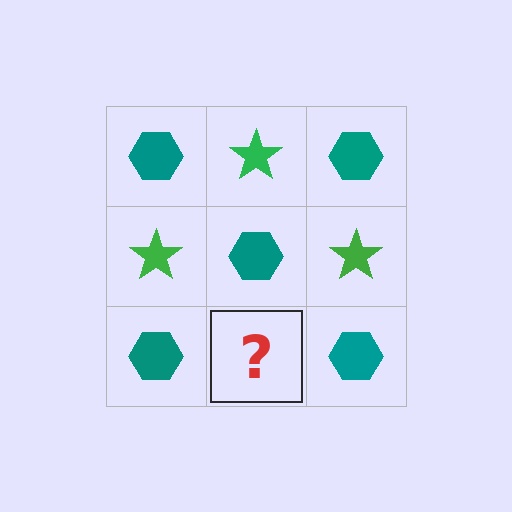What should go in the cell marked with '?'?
The missing cell should contain a green star.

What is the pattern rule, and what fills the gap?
The rule is that it alternates teal hexagon and green star in a checkerboard pattern. The gap should be filled with a green star.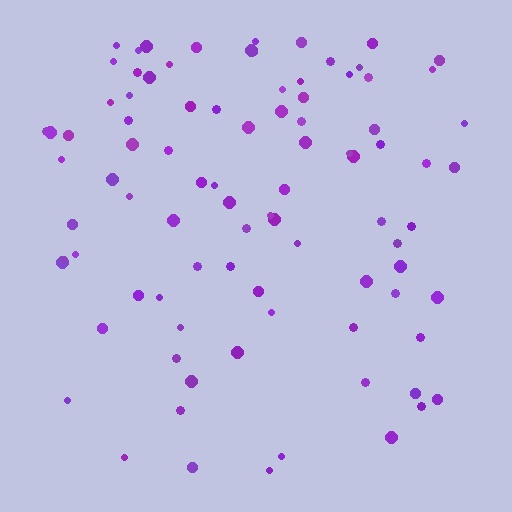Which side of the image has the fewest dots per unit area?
The bottom.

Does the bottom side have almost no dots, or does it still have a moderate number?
Still a moderate number, just noticeably fewer than the top.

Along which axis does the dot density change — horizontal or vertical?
Vertical.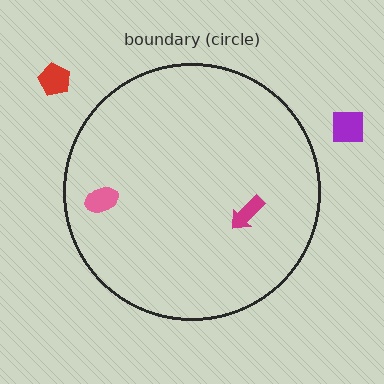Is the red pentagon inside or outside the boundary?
Outside.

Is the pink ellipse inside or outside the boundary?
Inside.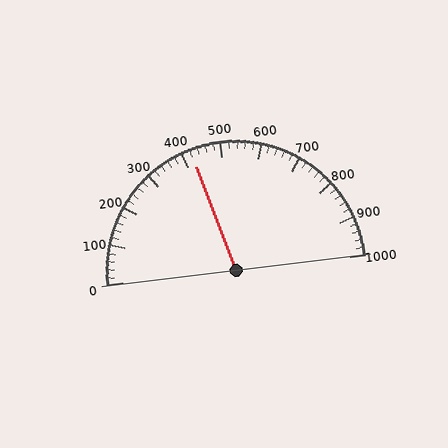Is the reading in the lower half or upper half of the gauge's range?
The reading is in the lower half of the range (0 to 1000).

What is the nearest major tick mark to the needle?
The nearest major tick mark is 400.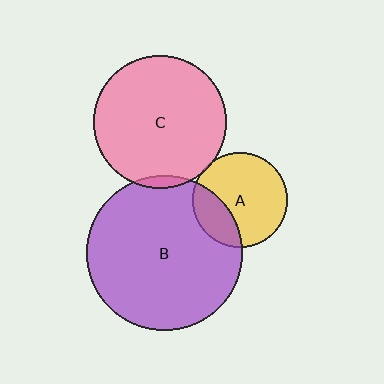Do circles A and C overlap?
Yes.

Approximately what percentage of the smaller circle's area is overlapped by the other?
Approximately 5%.